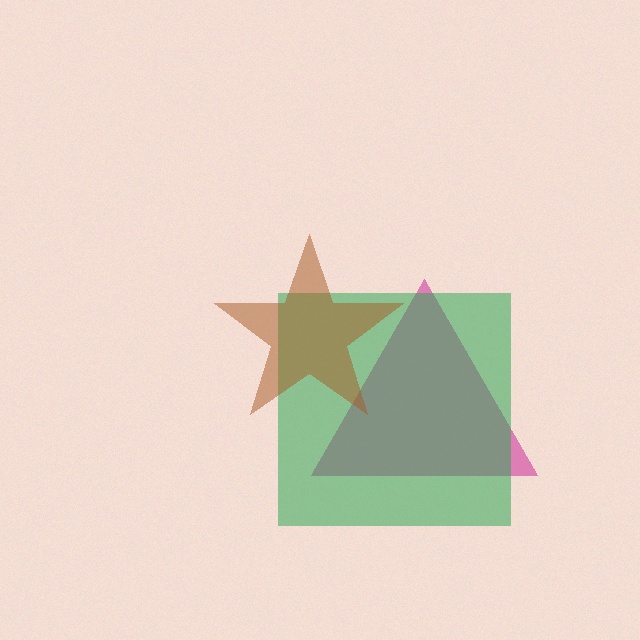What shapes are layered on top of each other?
The layered shapes are: a magenta triangle, a green square, a brown star.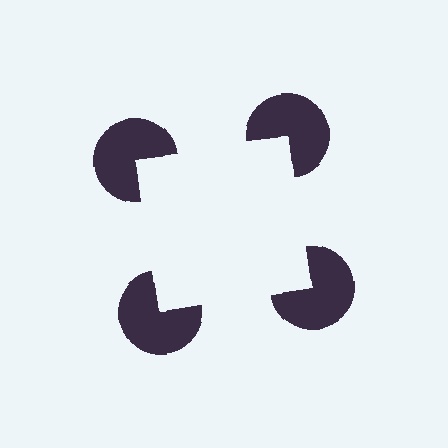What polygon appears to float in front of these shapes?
An illusory square — its edges are inferred from the aligned wedge cuts in the pac-man discs, not physically drawn.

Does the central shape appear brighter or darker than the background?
It typically appears slightly brighter than the background, even though no actual brightness change is drawn.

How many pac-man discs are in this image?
There are 4 — one at each vertex of the illusory square.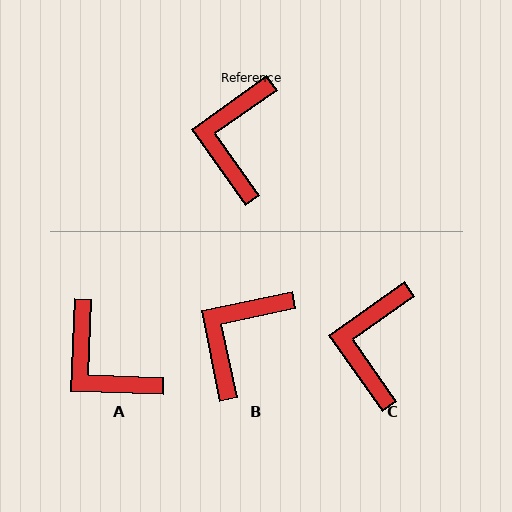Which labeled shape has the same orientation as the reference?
C.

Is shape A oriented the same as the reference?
No, it is off by about 52 degrees.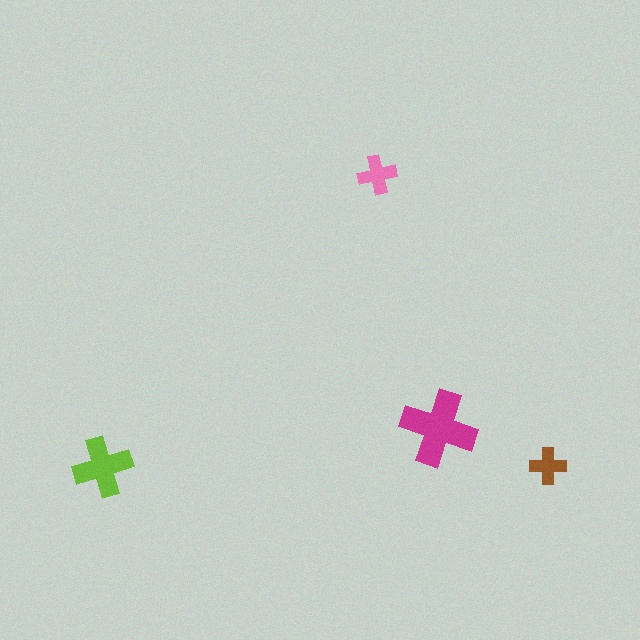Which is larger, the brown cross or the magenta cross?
The magenta one.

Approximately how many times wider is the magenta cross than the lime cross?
About 1.5 times wider.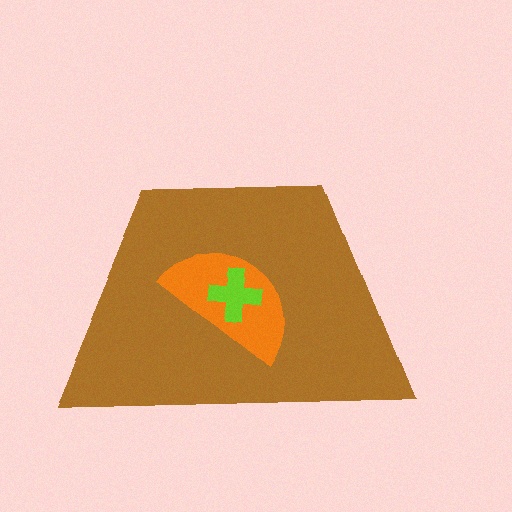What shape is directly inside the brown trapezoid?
The orange semicircle.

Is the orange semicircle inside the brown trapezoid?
Yes.